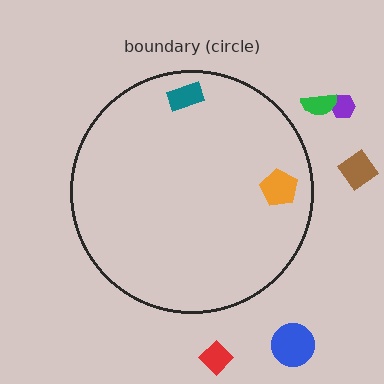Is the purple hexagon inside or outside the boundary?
Outside.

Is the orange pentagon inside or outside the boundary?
Inside.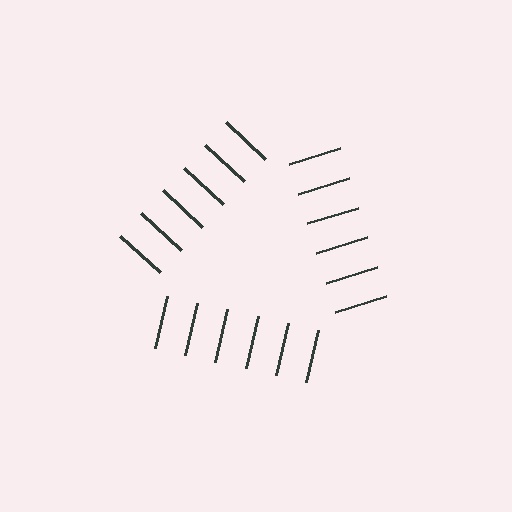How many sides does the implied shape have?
3 sides — the line-ends trace a triangle.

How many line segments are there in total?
18 — 6 along each of the 3 edges.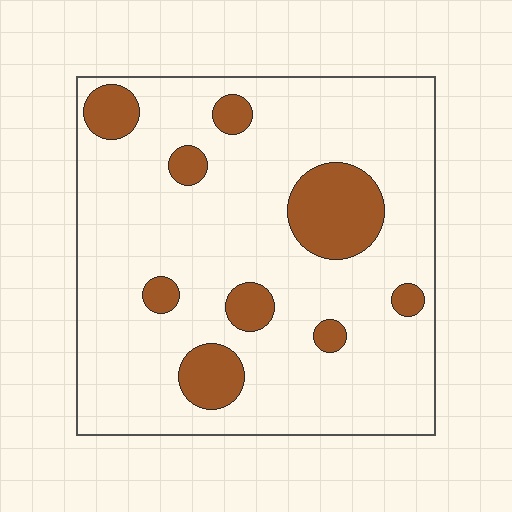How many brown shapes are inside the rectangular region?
9.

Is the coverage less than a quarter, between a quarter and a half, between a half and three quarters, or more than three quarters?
Less than a quarter.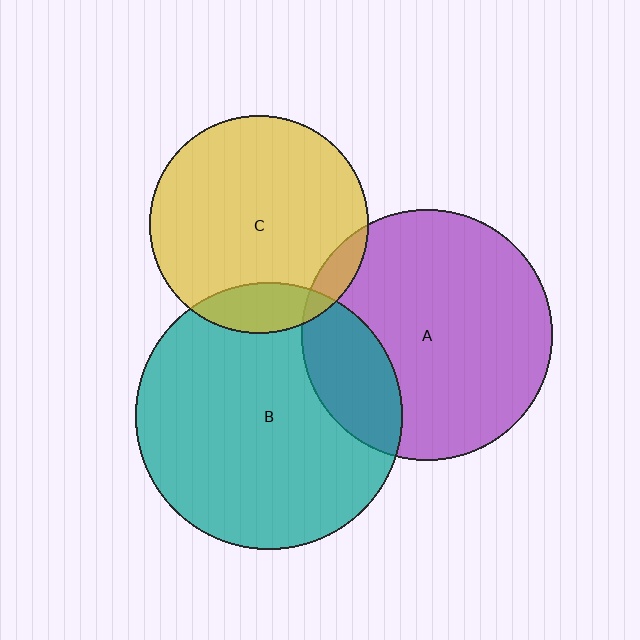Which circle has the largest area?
Circle B (teal).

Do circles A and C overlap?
Yes.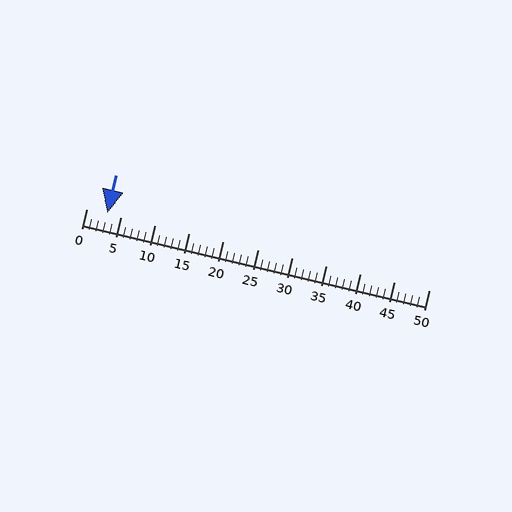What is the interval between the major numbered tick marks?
The major tick marks are spaced 5 units apart.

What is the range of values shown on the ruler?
The ruler shows values from 0 to 50.